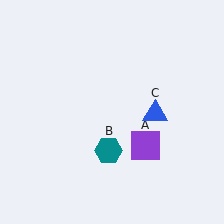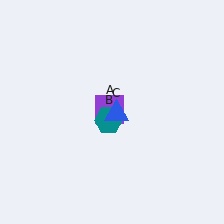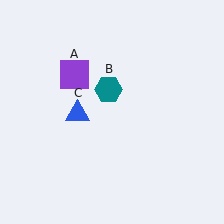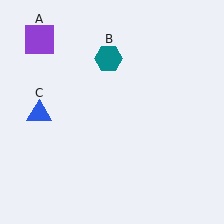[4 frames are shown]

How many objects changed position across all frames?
3 objects changed position: purple square (object A), teal hexagon (object B), blue triangle (object C).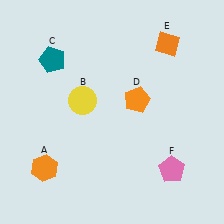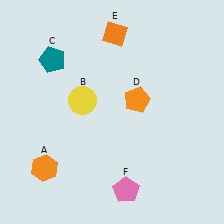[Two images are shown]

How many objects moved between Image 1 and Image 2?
2 objects moved between the two images.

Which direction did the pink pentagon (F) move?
The pink pentagon (F) moved left.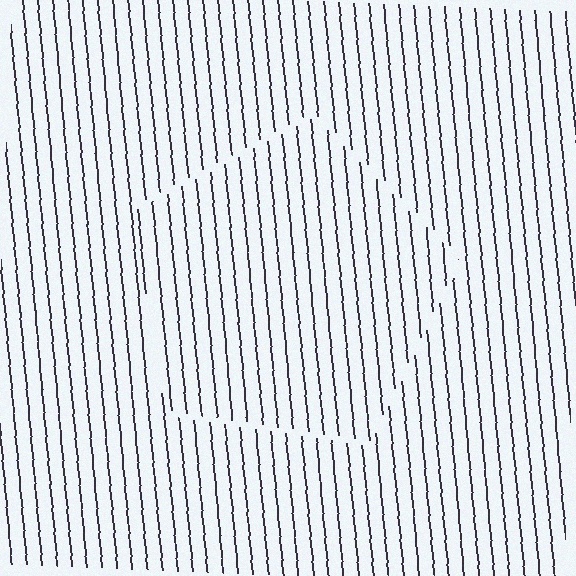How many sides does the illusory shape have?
5 sides — the line-ends trace a pentagon.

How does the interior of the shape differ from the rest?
The interior of the shape contains the same grating, shifted by half a period — the contour is defined by the phase discontinuity where line-ends from the inner and outer gratings abut.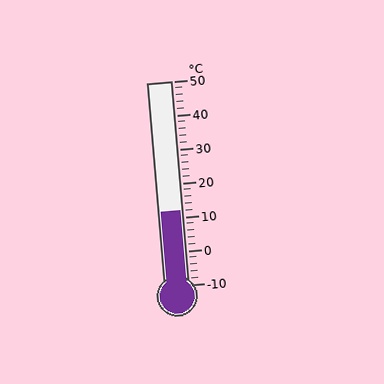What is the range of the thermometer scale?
The thermometer scale ranges from -10°C to 50°C.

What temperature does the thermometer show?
The thermometer shows approximately 12°C.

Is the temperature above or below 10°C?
The temperature is above 10°C.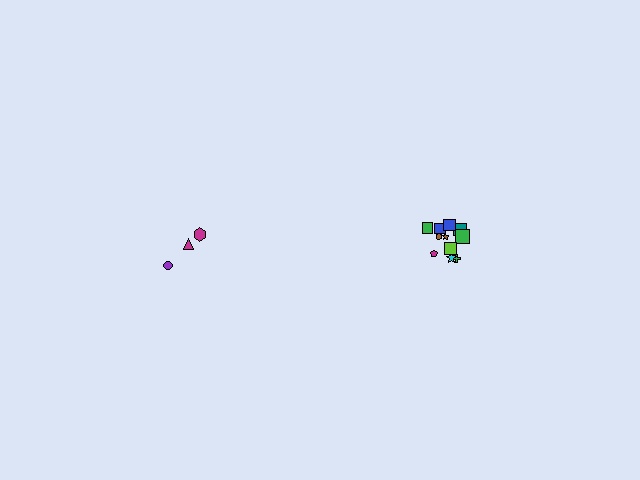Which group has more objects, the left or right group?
The right group.